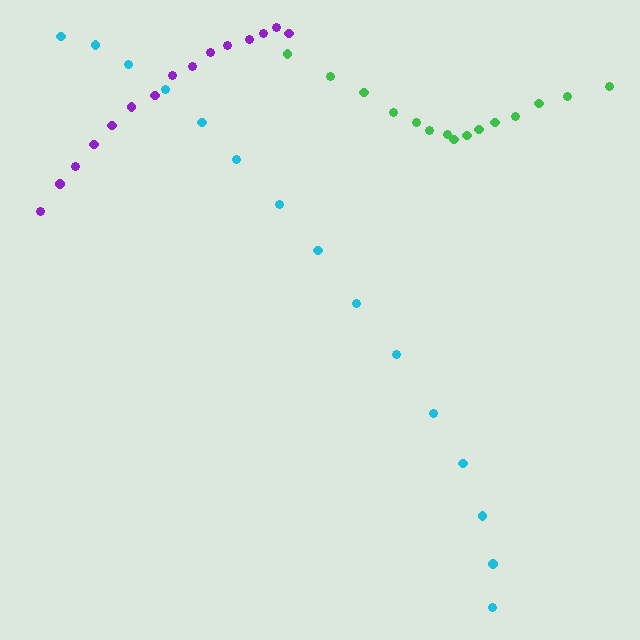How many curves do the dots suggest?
There are 3 distinct paths.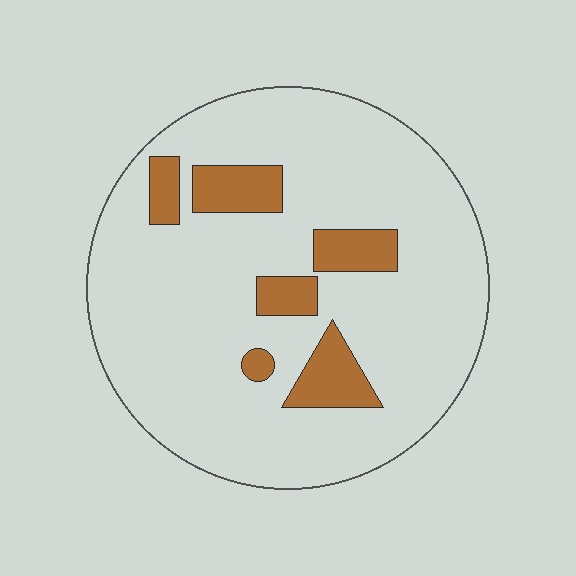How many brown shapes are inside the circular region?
6.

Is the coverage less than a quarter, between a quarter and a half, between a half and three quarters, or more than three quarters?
Less than a quarter.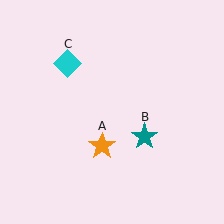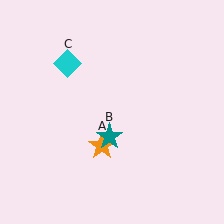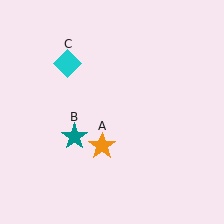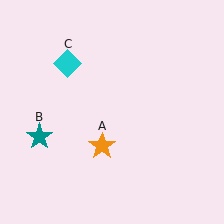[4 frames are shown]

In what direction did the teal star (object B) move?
The teal star (object B) moved left.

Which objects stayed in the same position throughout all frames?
Orange star (object A) and cyan diamond (object C) remained stationary.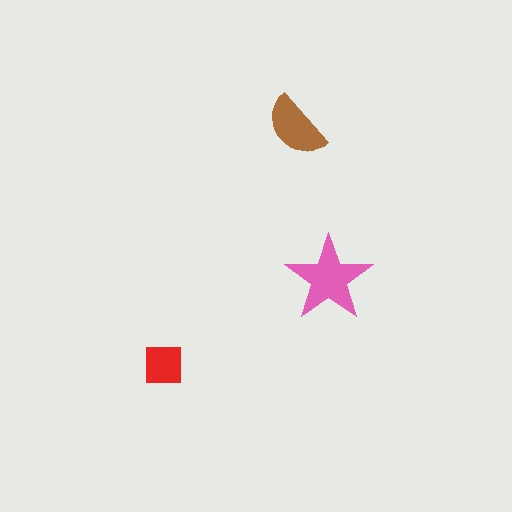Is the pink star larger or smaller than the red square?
Larger.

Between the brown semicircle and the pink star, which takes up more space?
The pink star.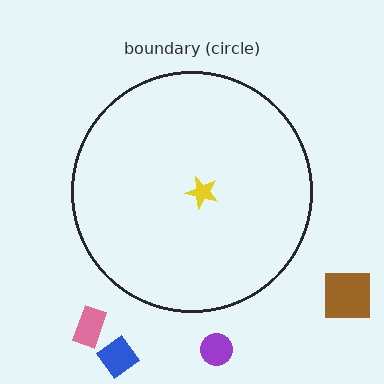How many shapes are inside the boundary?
1 inside, 4 outside.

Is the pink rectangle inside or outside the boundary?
Outside.